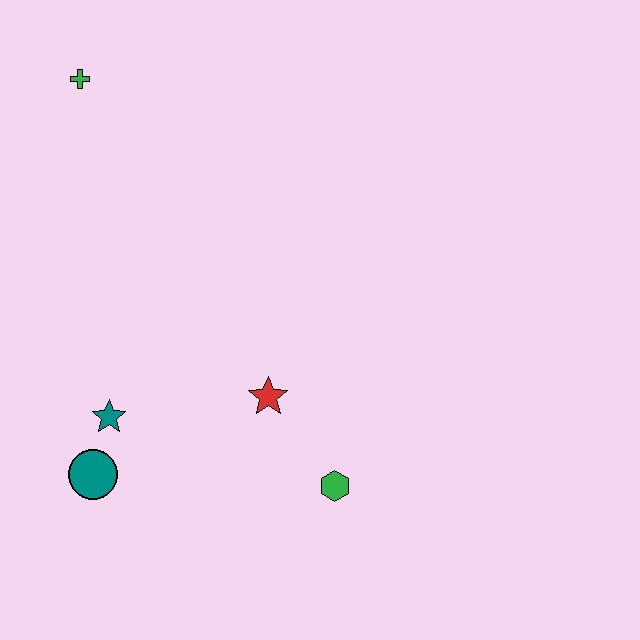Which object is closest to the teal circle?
The teal star is closest to the teal circle.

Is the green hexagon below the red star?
Yes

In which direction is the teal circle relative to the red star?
The teal circle is to the left of the red star.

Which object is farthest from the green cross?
The green hexagon is farthest from the green cross.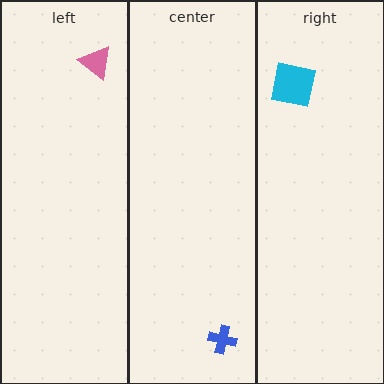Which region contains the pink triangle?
The left region.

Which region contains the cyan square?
The right region.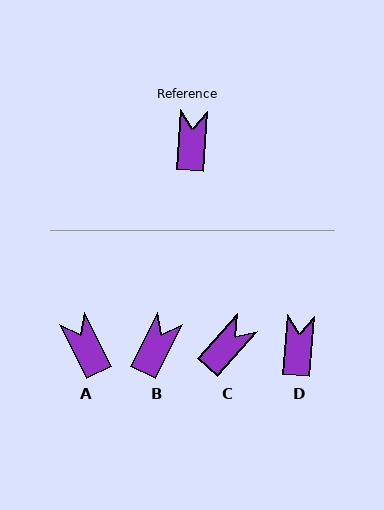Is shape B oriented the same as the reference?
No, it is off by about 22 degrees.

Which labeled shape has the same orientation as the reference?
D.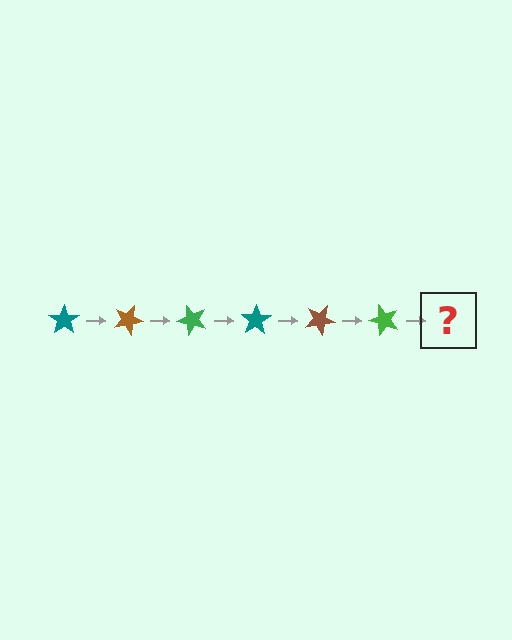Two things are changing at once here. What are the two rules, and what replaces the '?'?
The two rules are that it rotates 25 degrees each step and the color cycles through teal, brown, and green. The '?' should be a teal star, rotated 150 degrees from the start.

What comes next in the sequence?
The next element should be a teal star, rotated 150 degrees from the start.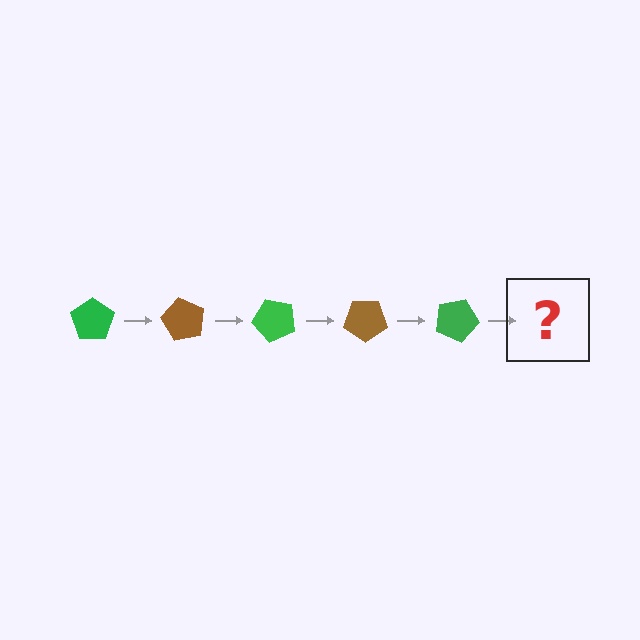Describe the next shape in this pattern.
It should be a brown pentagon, rotated 300 degrees from the start.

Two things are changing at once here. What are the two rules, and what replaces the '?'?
The two rules are that it rotates 60 degrees each step and the color cycles through green and brown. The '?' should be a brown pentagon, rotated 300 degrees from the start.